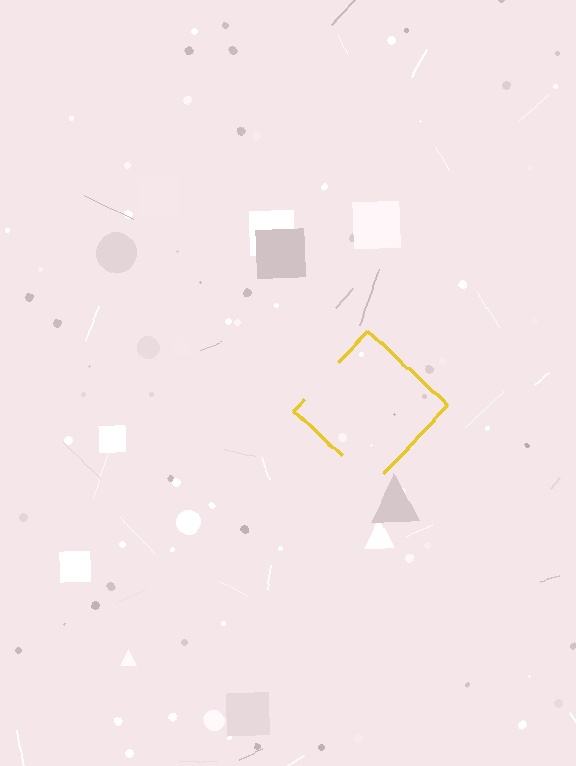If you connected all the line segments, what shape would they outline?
They would outline a diamond.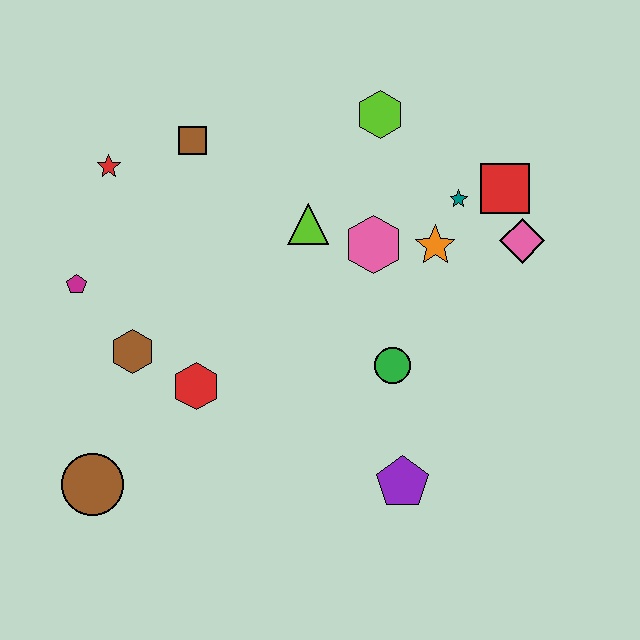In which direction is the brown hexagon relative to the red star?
The brown hexagon is below the red star.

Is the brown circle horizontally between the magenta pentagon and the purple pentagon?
Yes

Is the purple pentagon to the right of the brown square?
Yes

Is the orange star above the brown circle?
Yes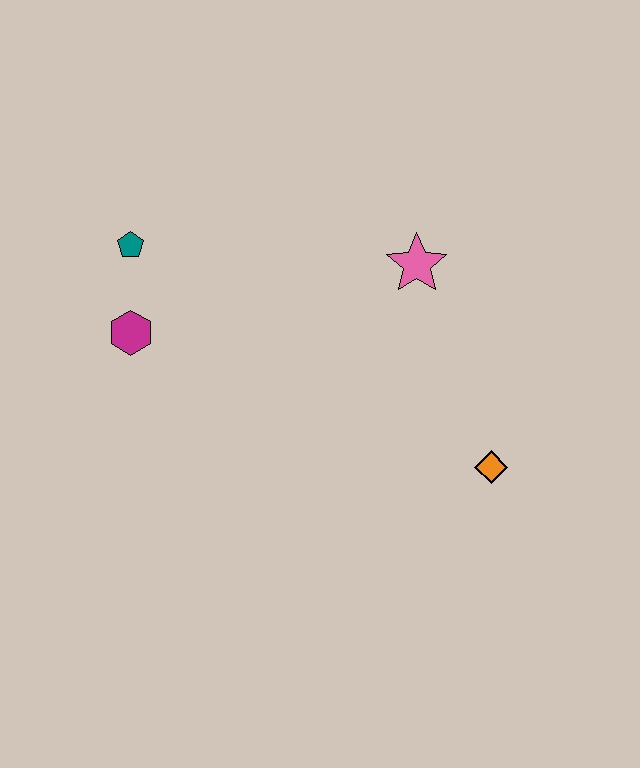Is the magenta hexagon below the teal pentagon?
Yes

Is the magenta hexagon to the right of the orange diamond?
No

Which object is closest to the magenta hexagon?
The teal pentagon is closest to the magenta hexagon.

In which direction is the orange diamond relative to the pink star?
The orange diamond is below the pink star.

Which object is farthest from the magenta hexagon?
The orange diamond is farthest from the magenta hexagon.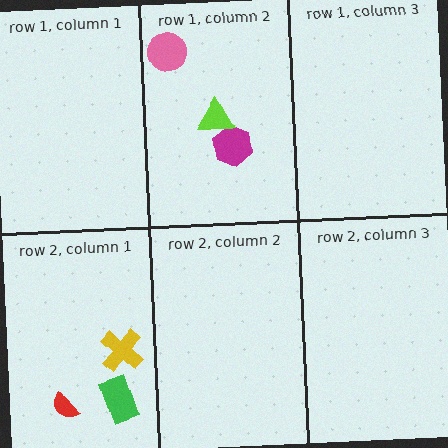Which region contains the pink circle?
The row 1, column 2 region.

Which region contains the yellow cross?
The row 2, column 1 region.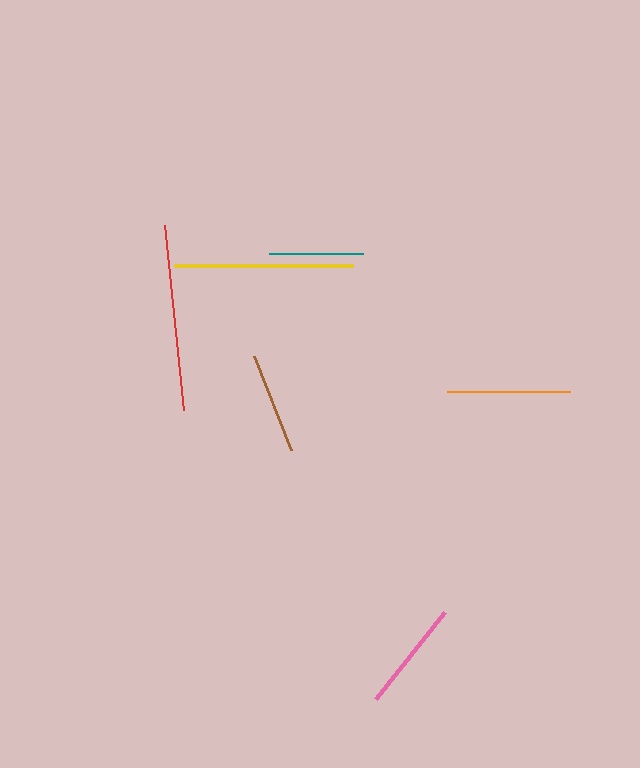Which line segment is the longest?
The red line is the longest at approximately 186 pixels.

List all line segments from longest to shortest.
From longest to shortest: red, yellow, orange, pink, brown, teal.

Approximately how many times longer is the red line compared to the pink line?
The red line is approximately 1.7 times the length of the pink line.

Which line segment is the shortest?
The teal line is the shortest at approximately 94 pixels.